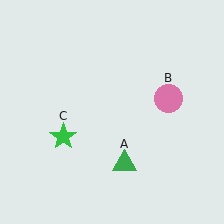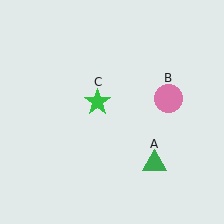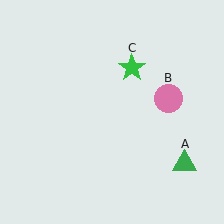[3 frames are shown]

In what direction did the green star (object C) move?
The green star (object C) moved up and to the right.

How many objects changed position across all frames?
2 objects changed position: green triangle (object A), green star (object C).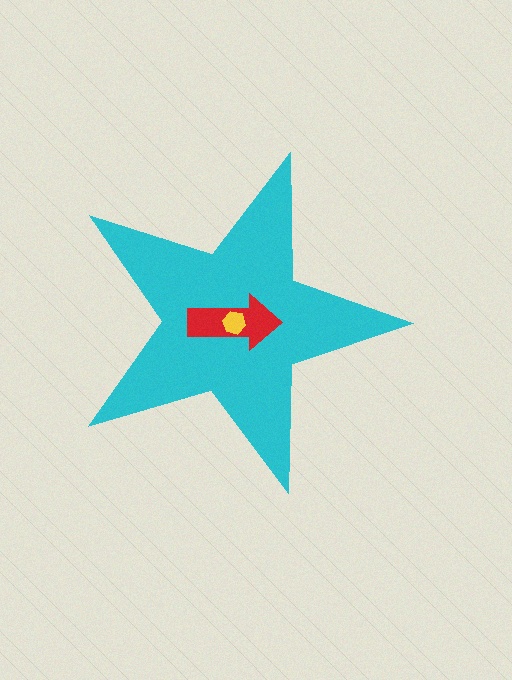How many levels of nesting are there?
3.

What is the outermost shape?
The cyan star.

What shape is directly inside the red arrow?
The yellow hexagon.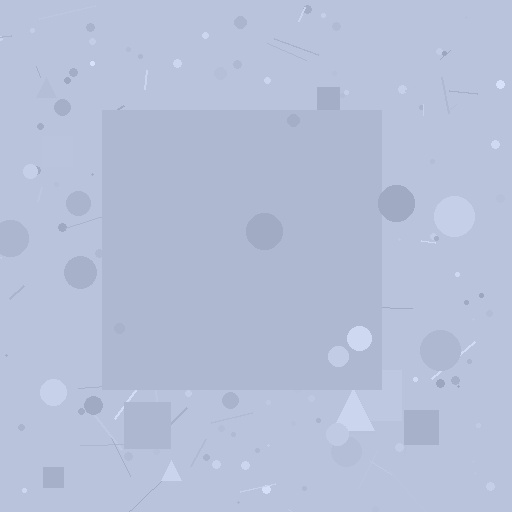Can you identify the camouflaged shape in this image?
The camouflaged shape is a square.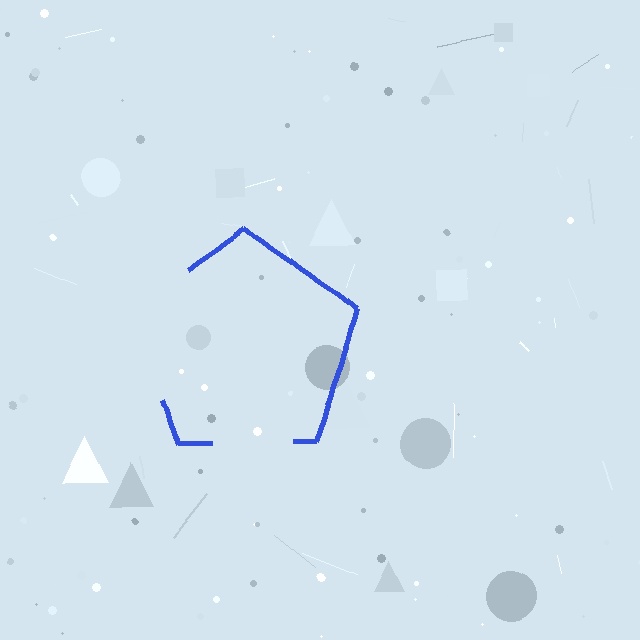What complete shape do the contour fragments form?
The contour fragments form a pentagon.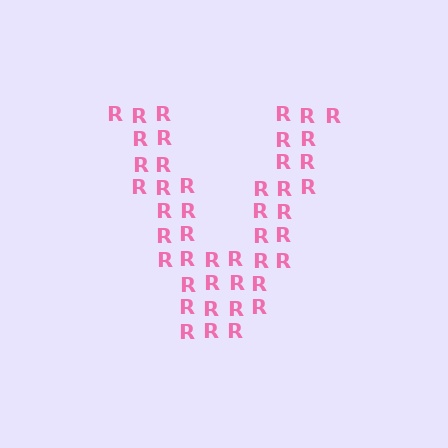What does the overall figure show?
The overall figure shows the letter V.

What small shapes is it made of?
It is made of small letter R's.